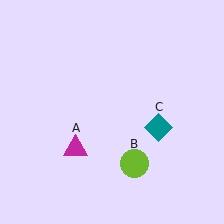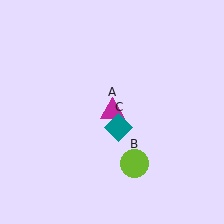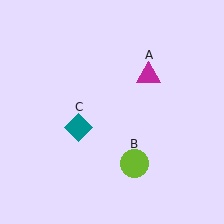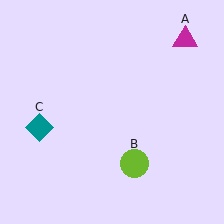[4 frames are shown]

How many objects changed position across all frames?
2 objects changed position: magenta triangle (object A), teal diamond (object C).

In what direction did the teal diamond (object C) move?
The teal diamond (object C) moved left.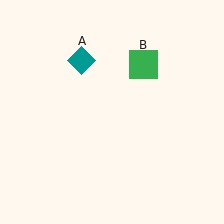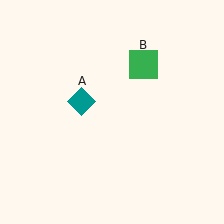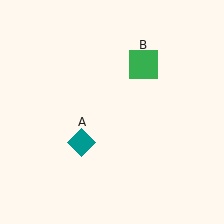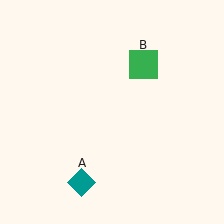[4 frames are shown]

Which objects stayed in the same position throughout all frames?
Green square (object B) remained stationary.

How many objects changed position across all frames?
1 object changed position: teal diamond (object A).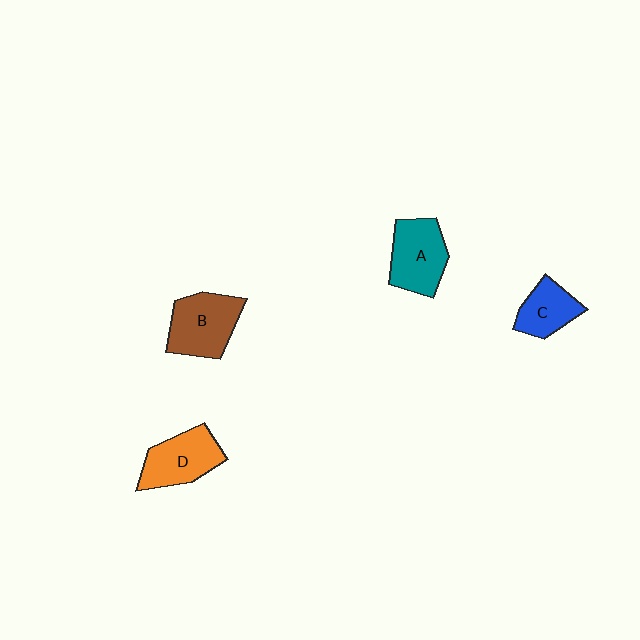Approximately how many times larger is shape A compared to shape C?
Approximately 1.4 times.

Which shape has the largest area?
Shape B (brown).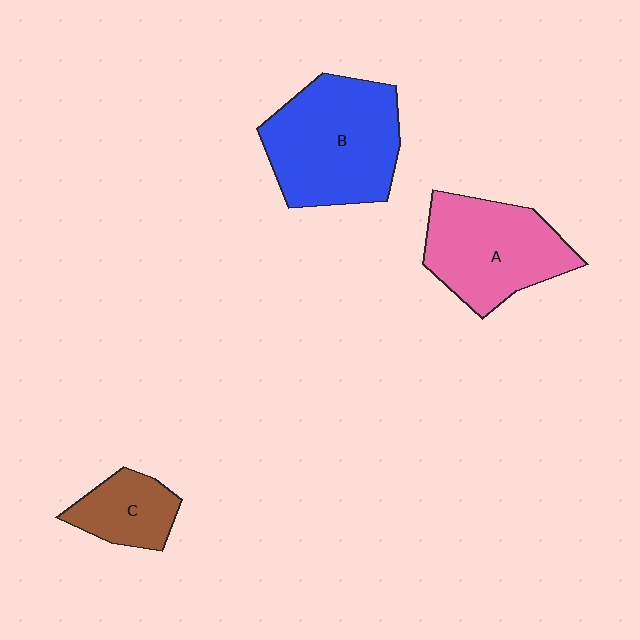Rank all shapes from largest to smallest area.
From largest to smallest: B (blue), A (pink), C (brown).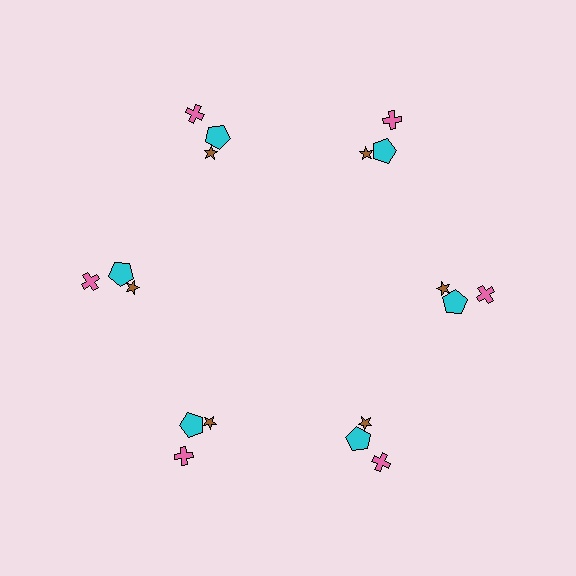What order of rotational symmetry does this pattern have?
This pattern has 6-fold rotational symmetry.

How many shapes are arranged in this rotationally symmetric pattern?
There are 18 shapes, arranged in 6 groups of 3.